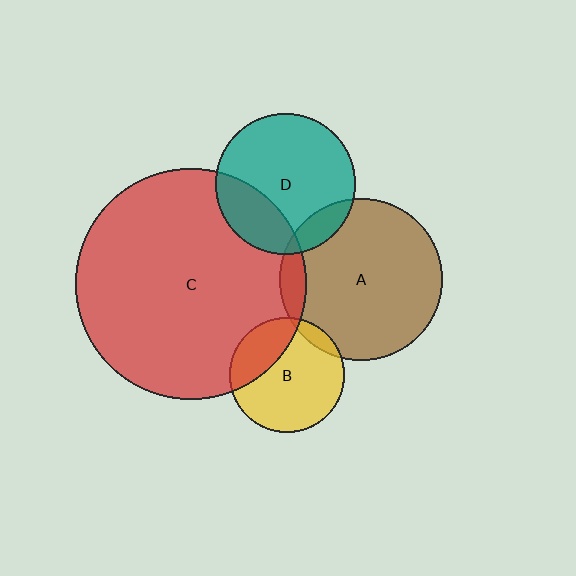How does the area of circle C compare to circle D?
Approximately 2.7 times.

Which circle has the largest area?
Circle C (red).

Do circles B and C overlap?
Yes.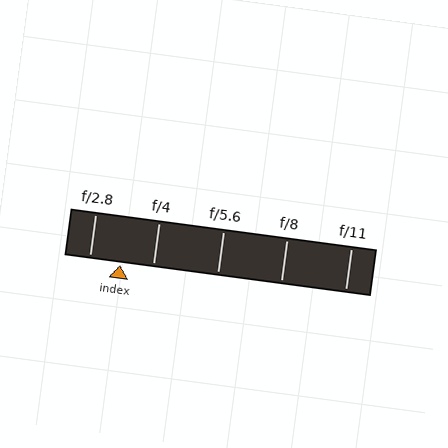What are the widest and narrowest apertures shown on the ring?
The widest aperture shown is f/2.8 and the narrowest is f/11.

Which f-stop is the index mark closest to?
The index mark is closest to f/2.8.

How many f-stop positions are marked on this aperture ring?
There are 5 f-stop positions marked.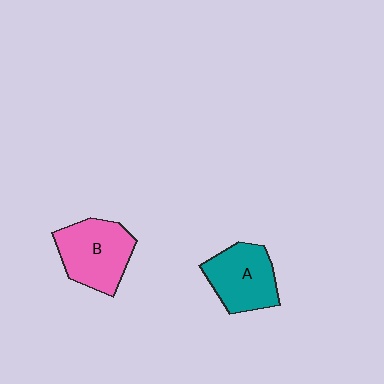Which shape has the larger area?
Shape B (pink).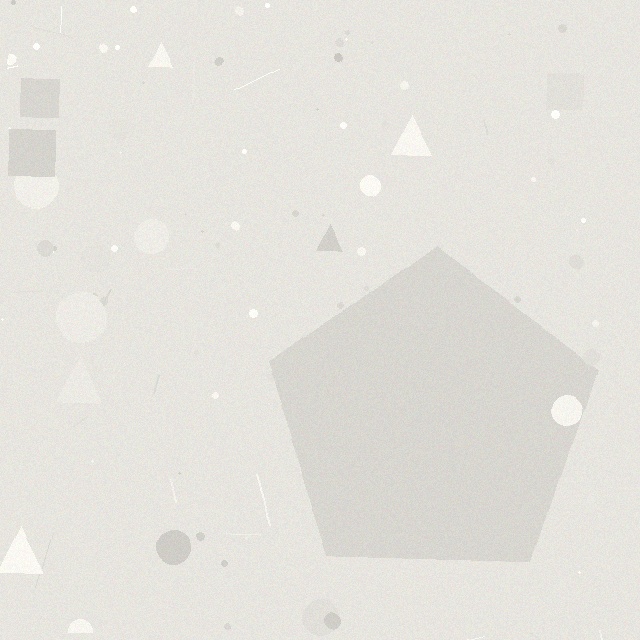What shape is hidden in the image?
A pentagon is hidden in the image.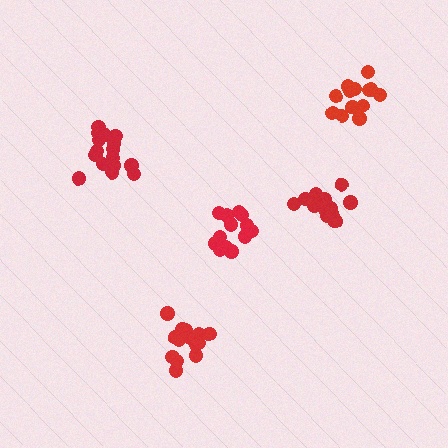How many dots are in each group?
Group 1: 15 dots, Group 2: 14 dots, Group 3: 15 dots, Group 4: 13 dots, Group 5: 17 dots (74 total).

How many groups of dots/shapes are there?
There are 5 groups.